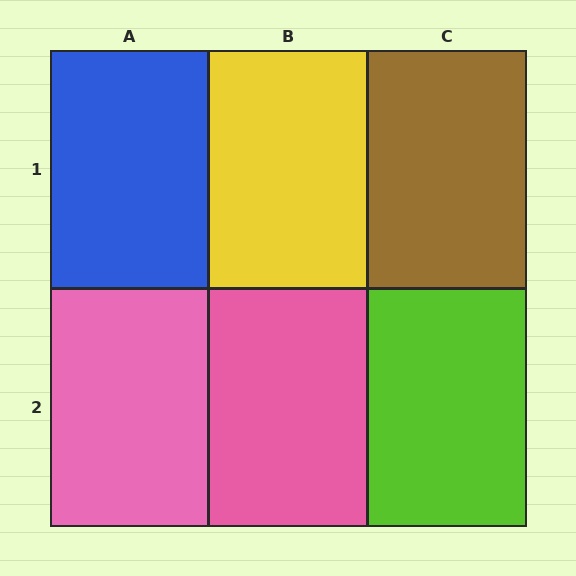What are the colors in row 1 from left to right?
Blue, yellow, brown.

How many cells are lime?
1 cell is lime.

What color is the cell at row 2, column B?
Pink.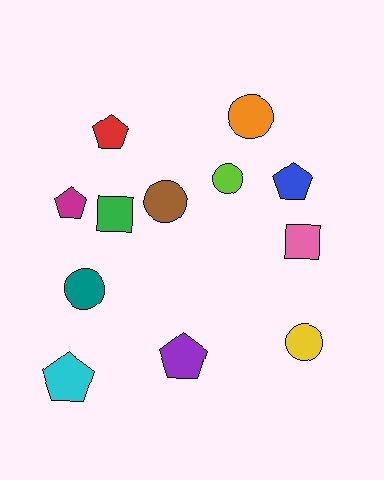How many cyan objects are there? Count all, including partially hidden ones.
There is 1 cyan object.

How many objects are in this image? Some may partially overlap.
There are 12 objects.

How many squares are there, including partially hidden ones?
There are 2 squares.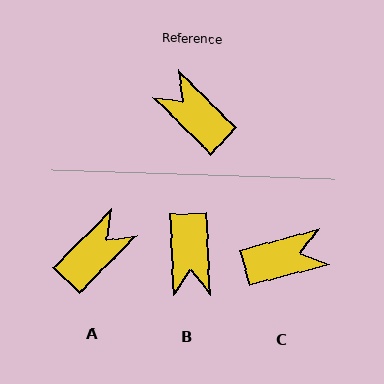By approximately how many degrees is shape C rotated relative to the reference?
Approximately 120 degrees clockwise.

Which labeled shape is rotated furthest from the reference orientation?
B, about 137 degrees away.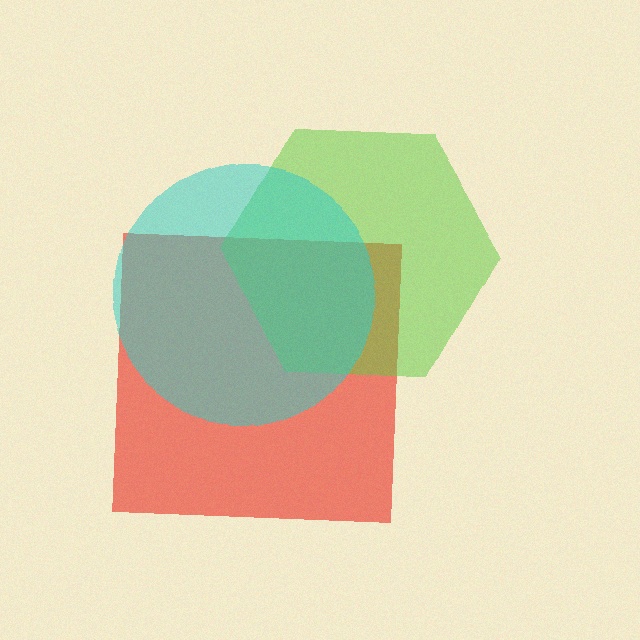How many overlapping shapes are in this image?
There are 3 overlapping shapes in the image.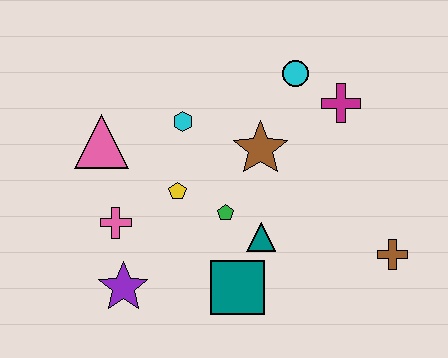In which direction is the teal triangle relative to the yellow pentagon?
The teal triangle is to the right of the yellow pentagon.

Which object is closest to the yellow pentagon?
The green pentagon is closest to the yellow pentagon.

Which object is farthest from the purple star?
The magenta cross is farthest from the purple star.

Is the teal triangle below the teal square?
No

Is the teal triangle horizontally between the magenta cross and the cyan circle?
No